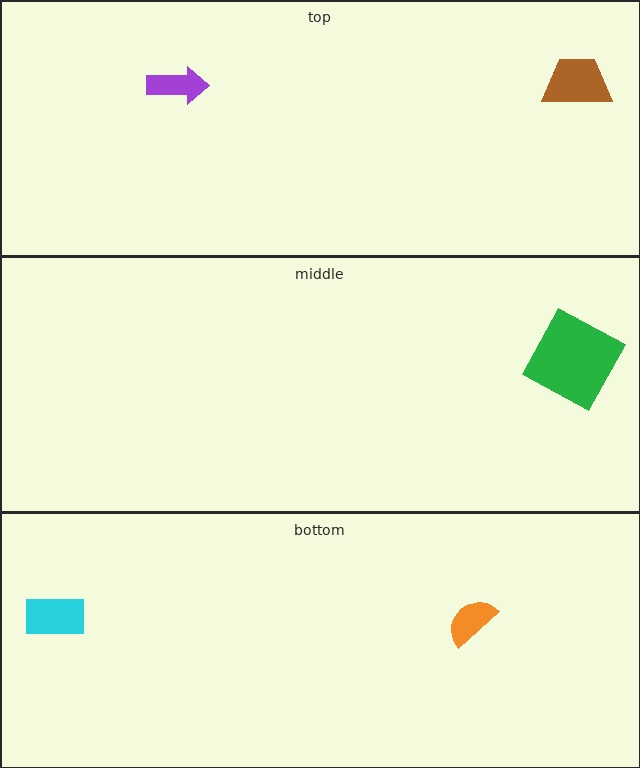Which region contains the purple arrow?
The top region.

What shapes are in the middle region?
The green square.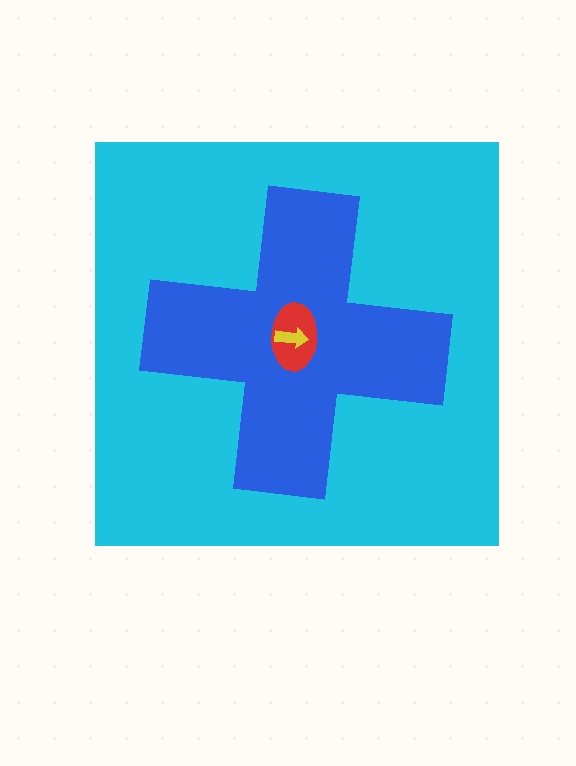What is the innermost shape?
The yellow arrow.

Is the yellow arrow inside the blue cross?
Yes.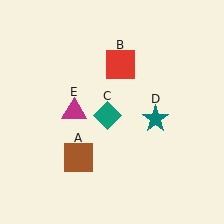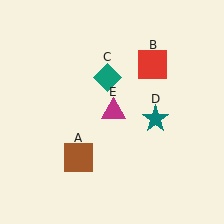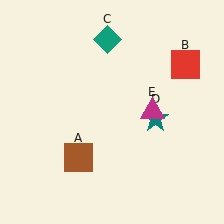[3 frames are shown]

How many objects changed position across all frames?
3 objects changed position: red square (object B), teal diamond (object C), magenta triangle (object E).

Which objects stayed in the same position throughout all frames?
Brown square (object A) and teal star (object D) remained stationary.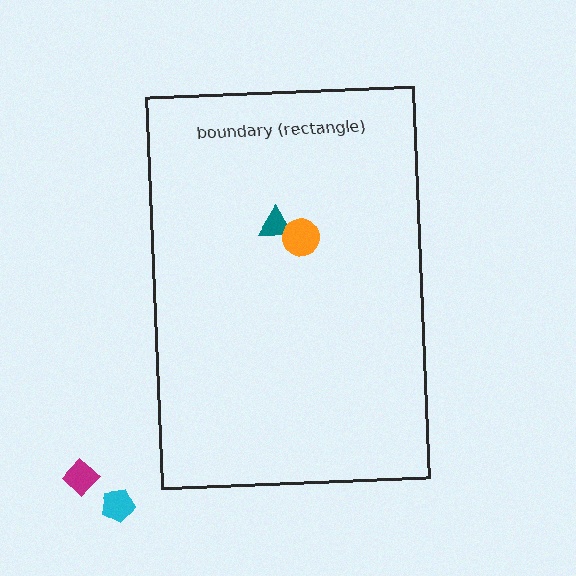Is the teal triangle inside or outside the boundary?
Inside.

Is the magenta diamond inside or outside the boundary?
Outside.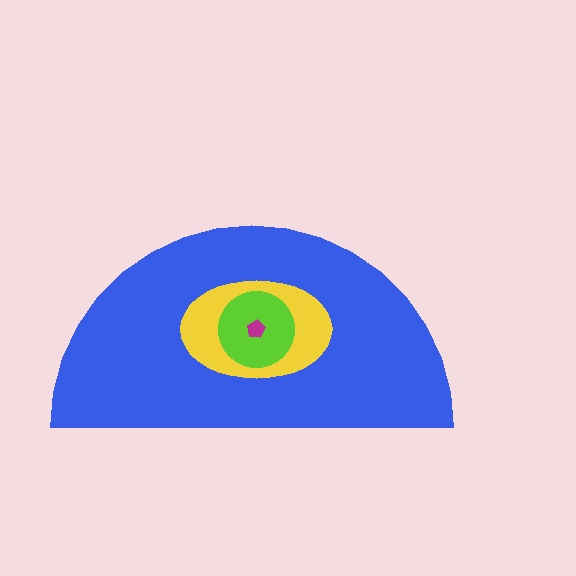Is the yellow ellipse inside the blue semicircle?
Yes.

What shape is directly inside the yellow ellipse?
The lime circle.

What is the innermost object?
The magenta pentagon.